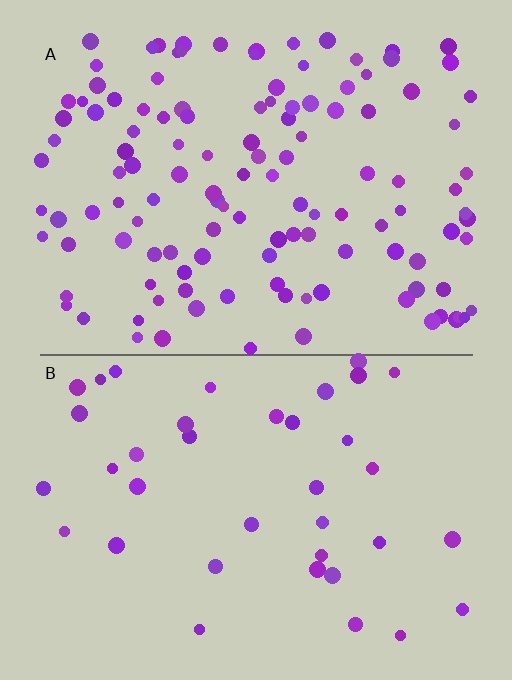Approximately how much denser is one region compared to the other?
Approximately 3.2× — region A over region B.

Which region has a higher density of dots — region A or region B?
A (the top).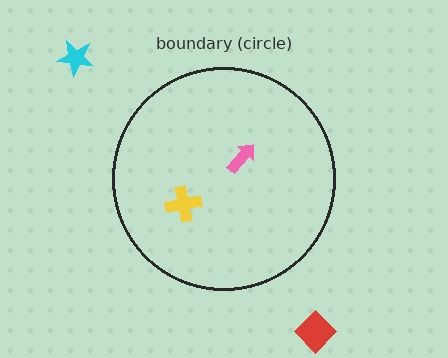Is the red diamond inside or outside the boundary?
Outside.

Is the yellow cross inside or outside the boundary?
Inside.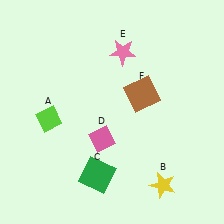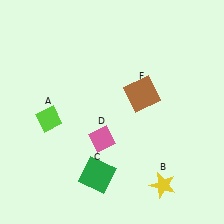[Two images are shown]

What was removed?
The pink star (E) was removed in Image 2.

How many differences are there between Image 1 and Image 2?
There is 1 difference between the two images.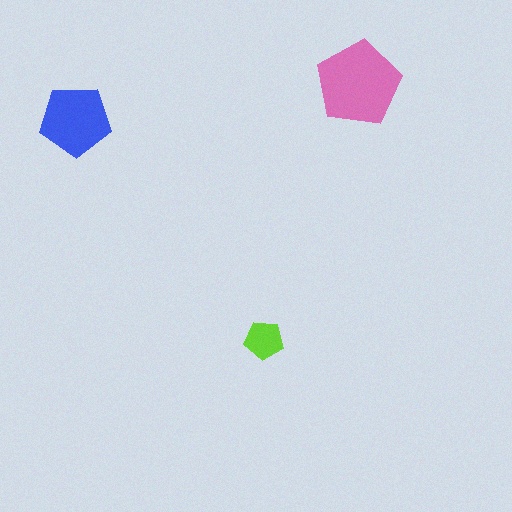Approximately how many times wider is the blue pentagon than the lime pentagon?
About 2 times wider.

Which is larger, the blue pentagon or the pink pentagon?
The pink one.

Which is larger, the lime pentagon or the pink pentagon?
The pink one.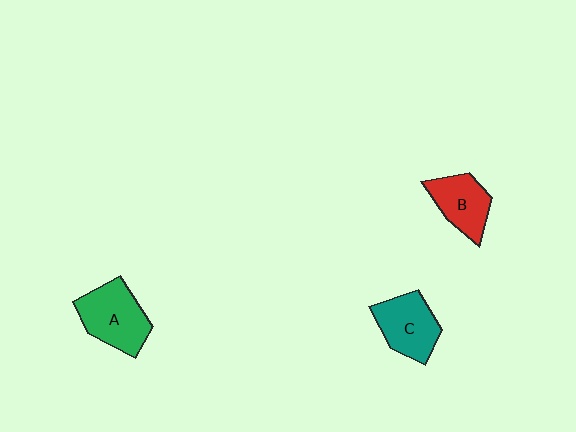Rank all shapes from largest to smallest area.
From largest to smallest: A (green), C (teal), B (red).